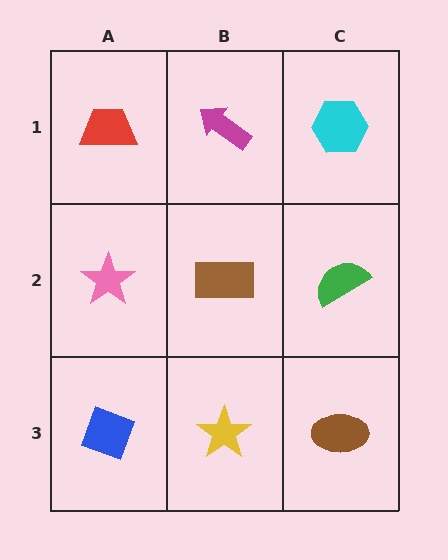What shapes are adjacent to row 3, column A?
A pink star (row 2, column A), a yellow star (row 3, column B).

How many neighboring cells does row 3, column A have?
2.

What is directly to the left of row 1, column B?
A red trapezoid.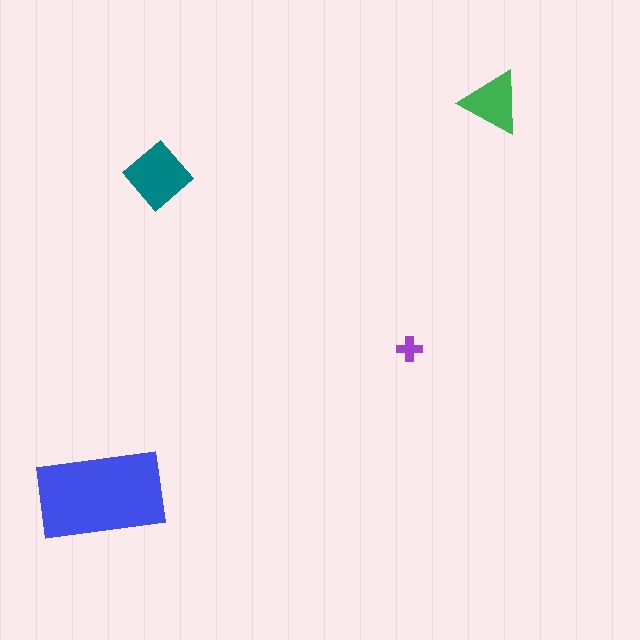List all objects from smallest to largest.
The purple cross, the green triangle, the teal diamond, the blue rectangle.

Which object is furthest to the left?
The blue rectangle is leftmost.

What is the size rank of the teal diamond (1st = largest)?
2nd.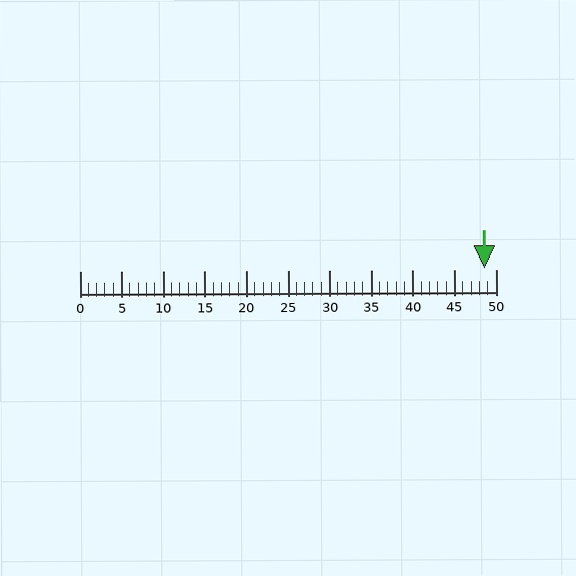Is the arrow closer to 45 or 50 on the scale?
The arrow is closer to 50.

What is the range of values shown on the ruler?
The ruler shows values from 0 to 50.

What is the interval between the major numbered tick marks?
The major tick marks are spaced 5 units apart.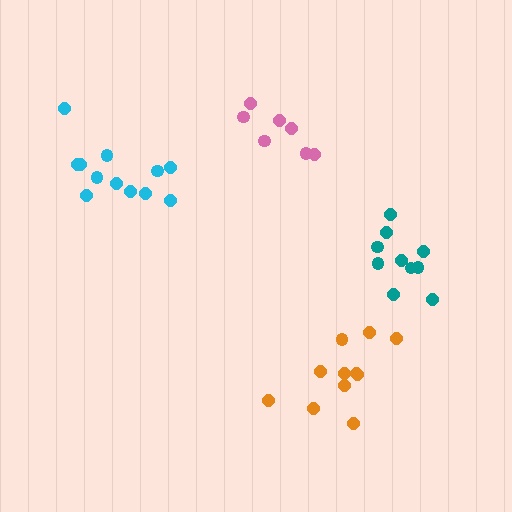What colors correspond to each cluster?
The clusters are colored: pink, teal, orange, cyan.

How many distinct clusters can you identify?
There are 4 distinct clusters.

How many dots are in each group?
Group 1: 7 dots, Group 2: 10 dots, Group 3: 11 dots, Group 4: 12 dots (40 total).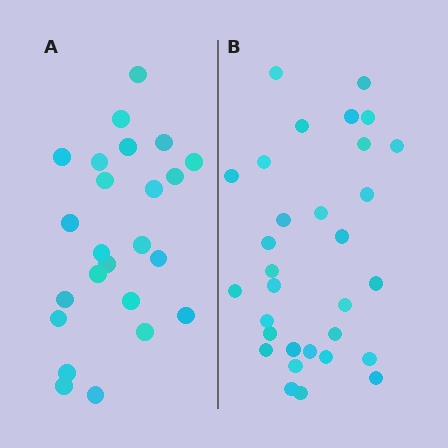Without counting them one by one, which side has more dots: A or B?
Region B (the right region) has more dots.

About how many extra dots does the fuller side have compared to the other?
Region B has roughly 8 or so more dots than region A.